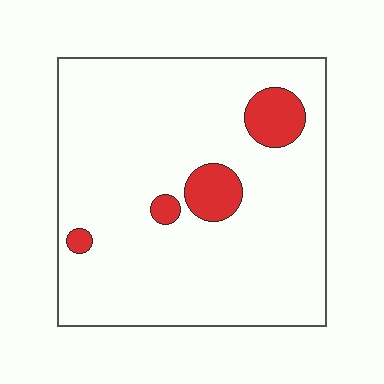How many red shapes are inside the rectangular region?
4.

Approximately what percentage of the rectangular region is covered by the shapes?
Approximately 10%.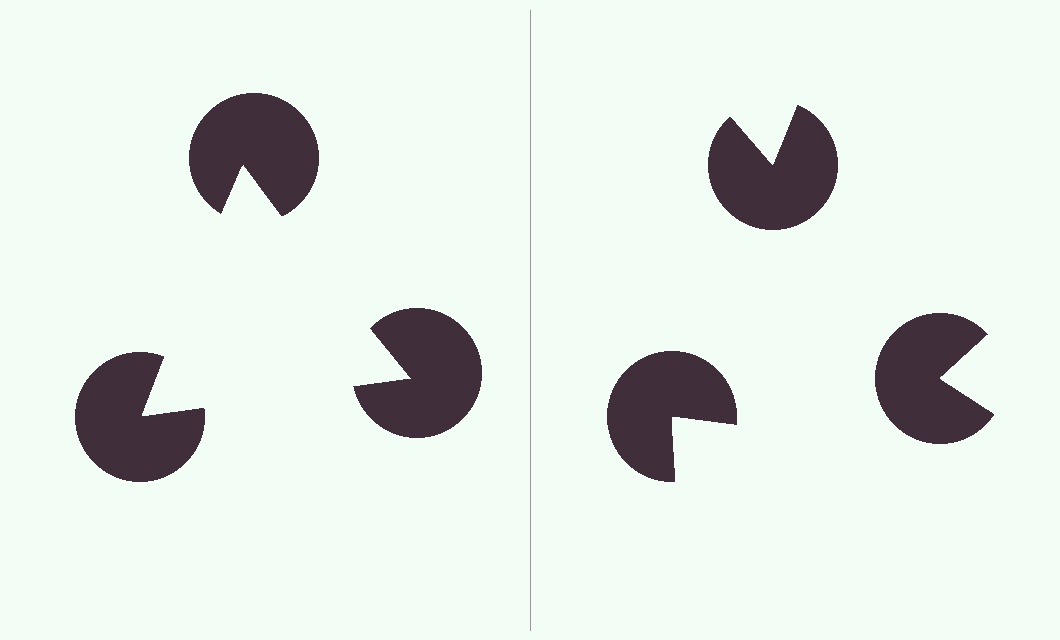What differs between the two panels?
The pac-man discs are positioned identically on both sides; only the wedge orientations differ. On the left they align to a triangle; on the right they are misaligned.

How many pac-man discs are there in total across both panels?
6 — 3 on each side.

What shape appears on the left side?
An illusory triangle.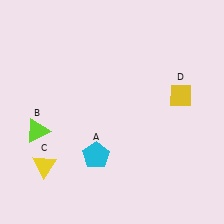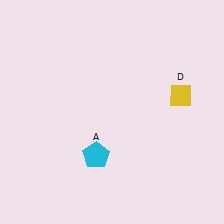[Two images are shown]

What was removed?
The yellow triangle (C), the lime triangle (B) were removed in Image 2.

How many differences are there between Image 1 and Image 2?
There are 2 differences between the two images.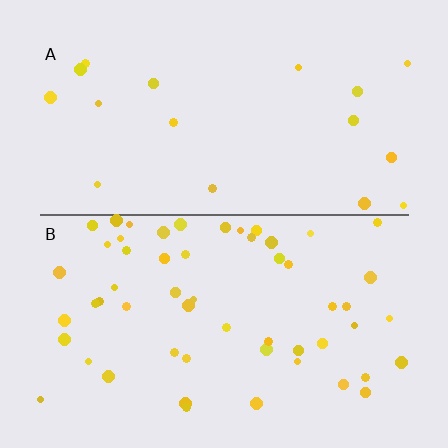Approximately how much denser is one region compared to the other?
Approximately 3.1× — region B over region A.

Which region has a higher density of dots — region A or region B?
B (the bottom).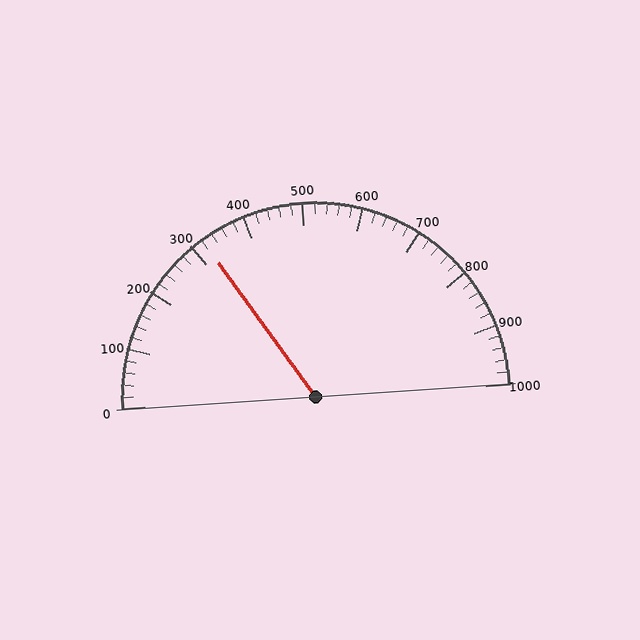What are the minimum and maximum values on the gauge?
The gauge ranges from 0 to 1000.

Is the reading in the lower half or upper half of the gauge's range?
The reading is in the lower half of the range (0 to 1000).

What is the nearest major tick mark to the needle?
The nearest major tick mark is 300.